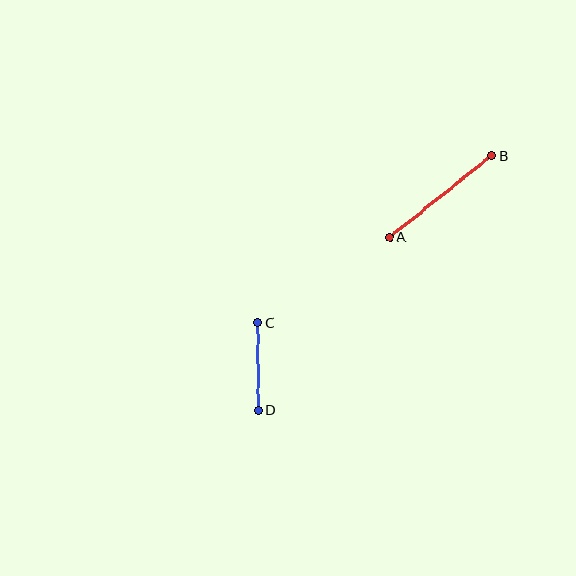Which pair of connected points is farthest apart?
Points A and B are farthest apart.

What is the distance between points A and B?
The distance is approximately 130 pixels.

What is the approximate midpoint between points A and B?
The midpoint is at approximately (440, 197) pixels.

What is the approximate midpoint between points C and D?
The midpoint is at approximately (258, 366) pixels.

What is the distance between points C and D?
The distance is approximately 87 pixels.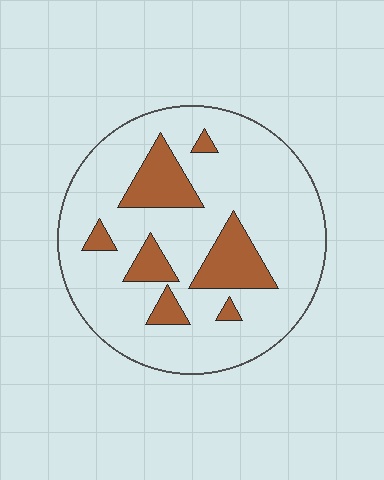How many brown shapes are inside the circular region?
7.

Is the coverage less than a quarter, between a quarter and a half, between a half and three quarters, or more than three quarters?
Less than a quarter.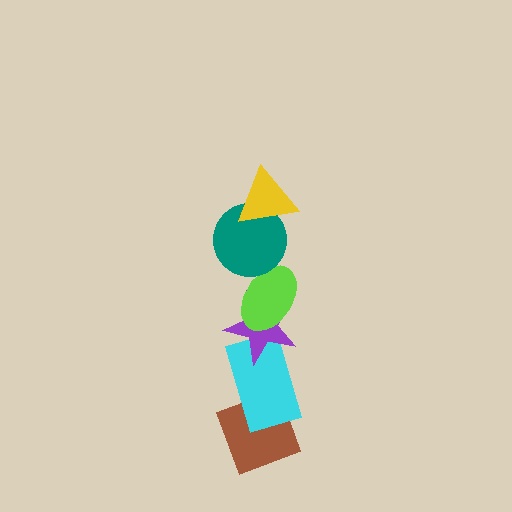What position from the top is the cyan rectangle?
The cyan rectangle is 5th from the top.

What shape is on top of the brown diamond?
The cyan rectangle is on top of the brown diamond.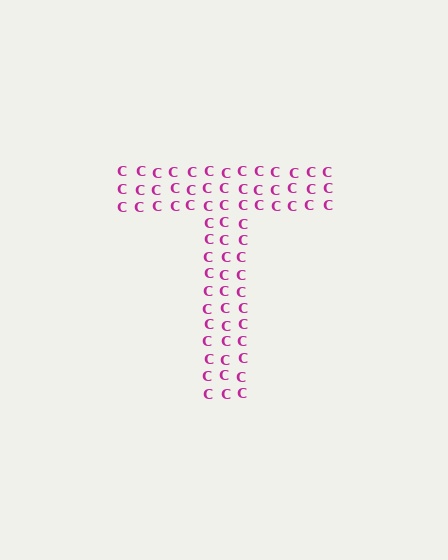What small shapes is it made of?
It is made of small letter C's.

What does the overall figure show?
The overall figure shows the letter T.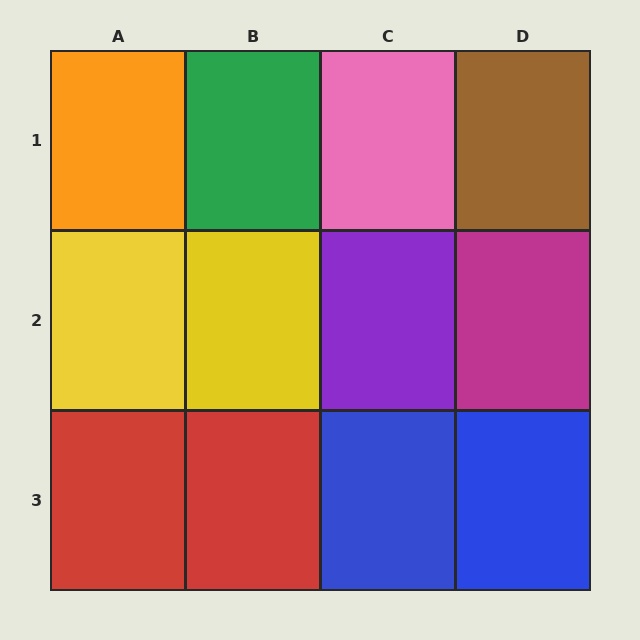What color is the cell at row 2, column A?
Yellow.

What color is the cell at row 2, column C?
Purple.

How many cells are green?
1 cell is green.